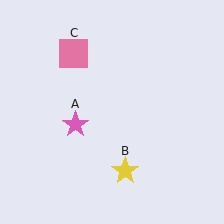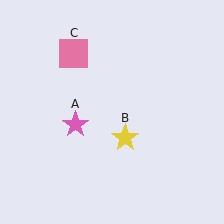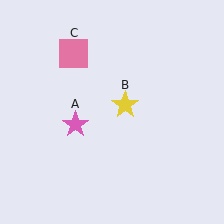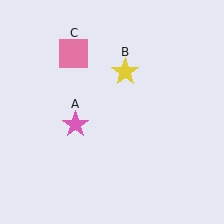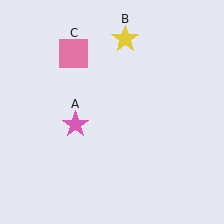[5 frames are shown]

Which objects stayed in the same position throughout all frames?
Pink star (object A) and pink square (object C) remained stationary.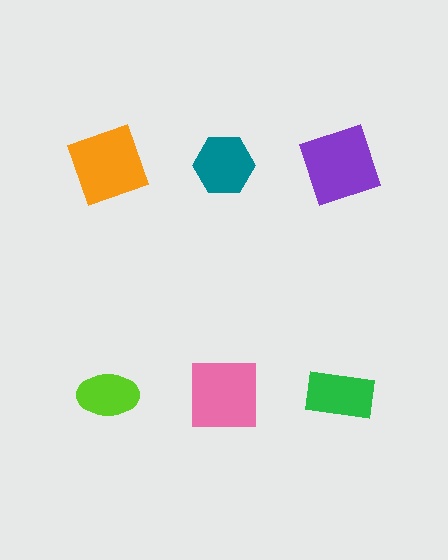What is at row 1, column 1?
An orange square.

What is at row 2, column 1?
A lime ellipse.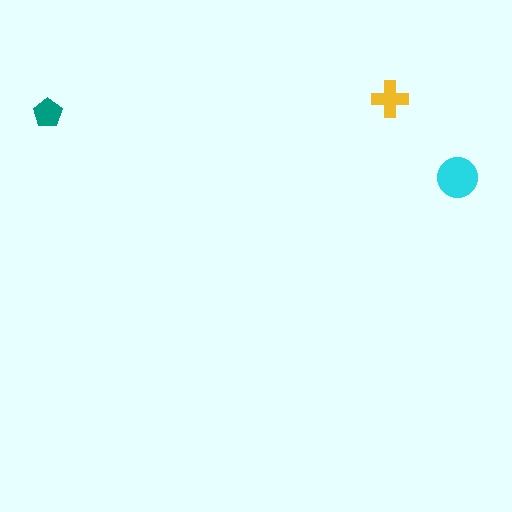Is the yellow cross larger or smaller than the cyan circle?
Smaller.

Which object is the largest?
The cyan circle.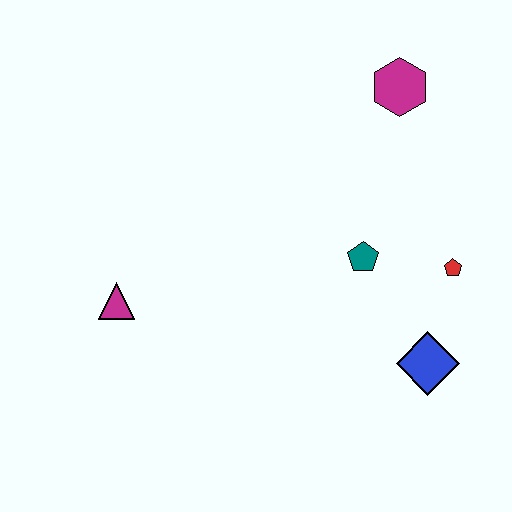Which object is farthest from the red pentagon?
The magenta triangle is farthest from the red pentagon.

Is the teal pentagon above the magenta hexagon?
No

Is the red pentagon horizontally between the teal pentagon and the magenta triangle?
No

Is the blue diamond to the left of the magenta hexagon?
No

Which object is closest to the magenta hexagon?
The teal pentagon is closest to the magenta hexagon.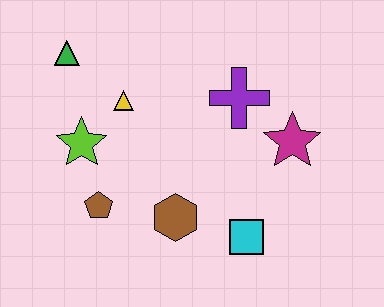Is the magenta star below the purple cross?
Yes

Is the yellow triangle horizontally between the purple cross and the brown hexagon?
No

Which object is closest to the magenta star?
The purple cross is closest to the magenta star.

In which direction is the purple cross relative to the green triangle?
The purple cross is to the right of the green triangle.